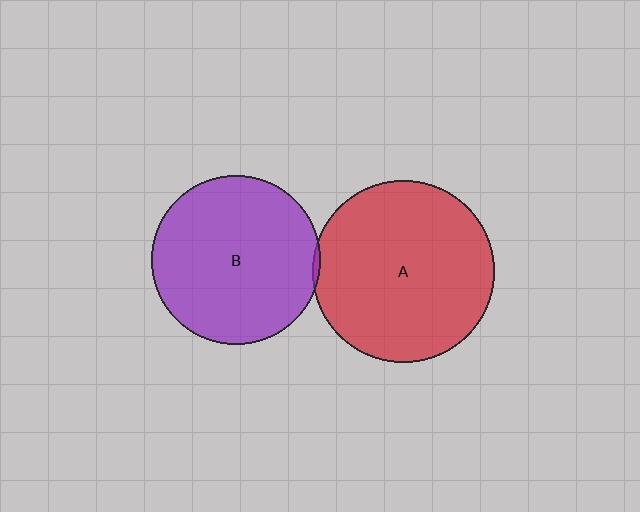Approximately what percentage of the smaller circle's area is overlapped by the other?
Approximately 5%.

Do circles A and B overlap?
Yes.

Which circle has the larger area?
Circle A (red).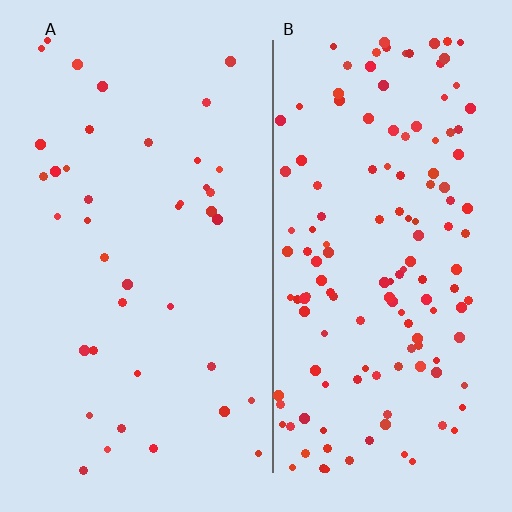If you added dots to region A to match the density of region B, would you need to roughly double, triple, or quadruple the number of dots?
Approximately triple.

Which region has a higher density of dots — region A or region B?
B (the right).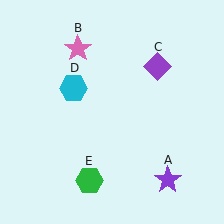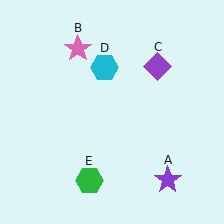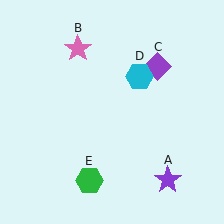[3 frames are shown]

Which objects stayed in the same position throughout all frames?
Purple star (object A) and pink star (object B) and purple diamond (object C) and green hexagon (object E) remained stationary.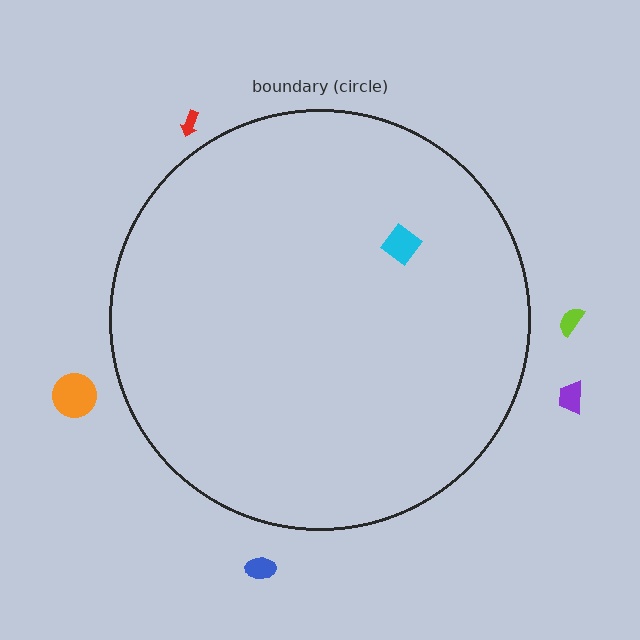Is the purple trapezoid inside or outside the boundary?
Outside.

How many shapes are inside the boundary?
1 inside, 5 outside.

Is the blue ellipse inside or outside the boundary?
Outside.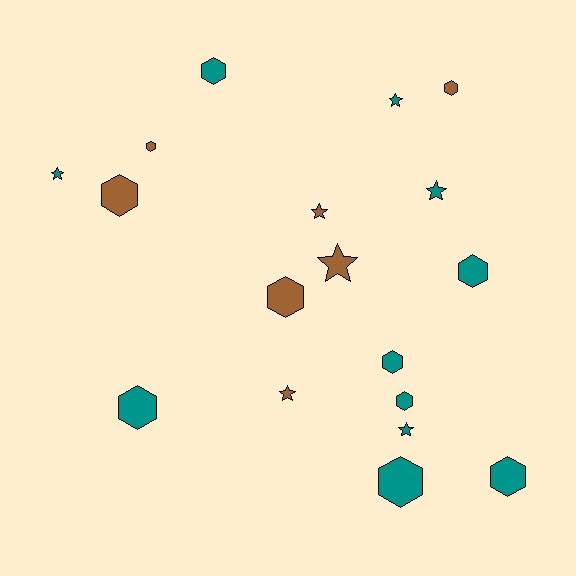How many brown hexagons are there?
There are 4 brown hexagons.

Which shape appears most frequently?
Hexagon, with 11 objects.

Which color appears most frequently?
Teal, with 11 objects.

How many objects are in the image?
There are 18 objects.